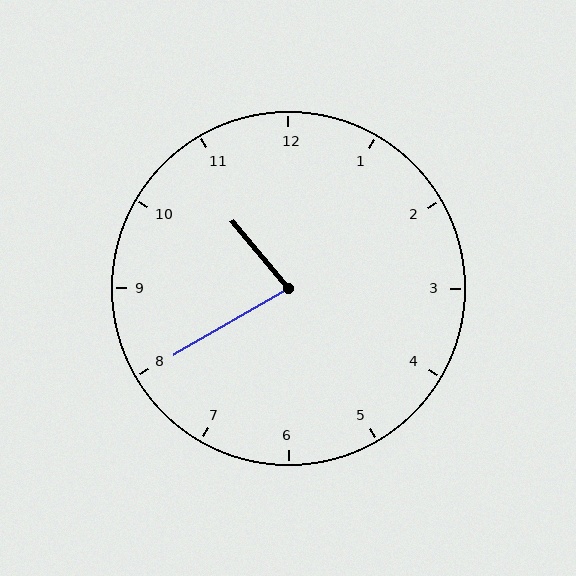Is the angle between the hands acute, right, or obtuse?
It is acute.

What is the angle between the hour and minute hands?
Approximately 80 degrees.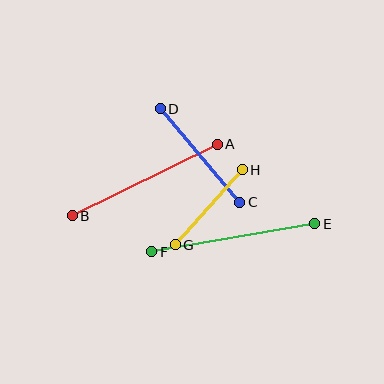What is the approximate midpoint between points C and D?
The midpoint is at approximately (200, 155) pixels.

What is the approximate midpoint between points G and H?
The midpoint is at approximately (209, 207) pixels.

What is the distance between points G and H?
The distance is approximately 101 pixels.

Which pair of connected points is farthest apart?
Points E and F are farthest apart.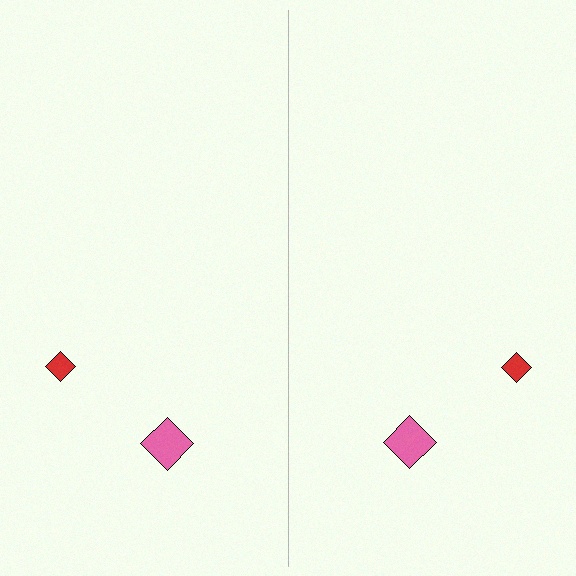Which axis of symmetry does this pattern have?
The pattern has a vertical axis of symmetry running through the center of the image.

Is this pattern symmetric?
Yes, this pattern has bilateral (reflection) symmetry.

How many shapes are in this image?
There are 4 shapes in this image.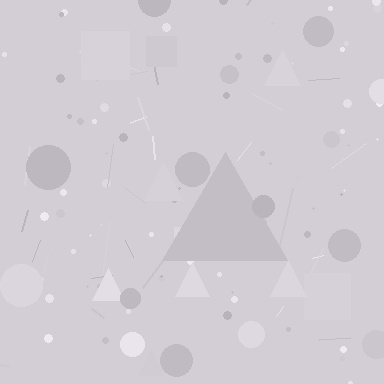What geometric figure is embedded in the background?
A triangle is embedded in the background.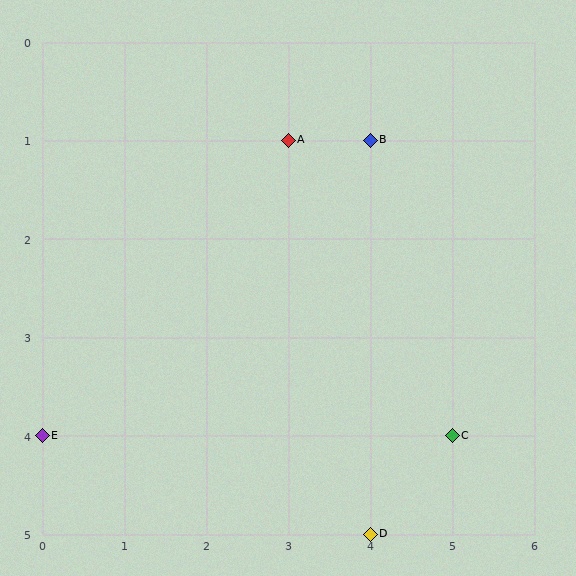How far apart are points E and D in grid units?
Points E and D are 4 columns and 1 row apart (about 4.1 grid units diagonally).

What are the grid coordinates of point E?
Point E is at grid coordinates (0, 4).